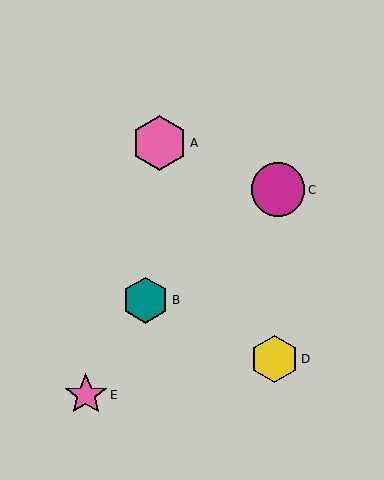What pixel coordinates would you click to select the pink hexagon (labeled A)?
Click at (159, 143) to select the pink hexagon A.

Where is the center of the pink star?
The center of the pink star is at (86, 395).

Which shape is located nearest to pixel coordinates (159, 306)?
The teal hexagon (labeled B) at (146, 300) is nearest to that location.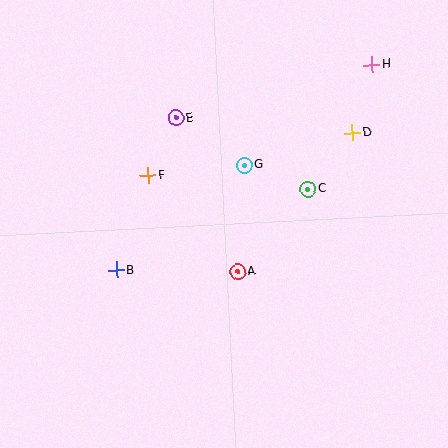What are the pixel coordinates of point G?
Point G is at (245, 165).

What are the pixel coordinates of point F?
Point F is at (148, 175).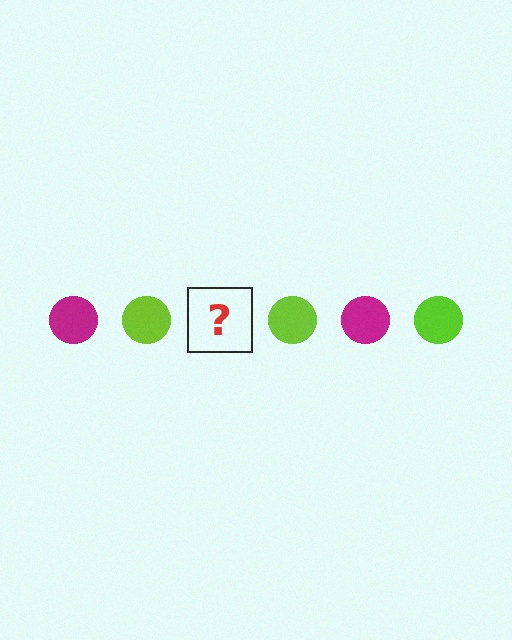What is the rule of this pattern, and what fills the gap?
The rule is that the pattern cycles through magenta, lime circles. The gap should be filled with a magenta circle.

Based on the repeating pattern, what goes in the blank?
The blank should be a magenta circle.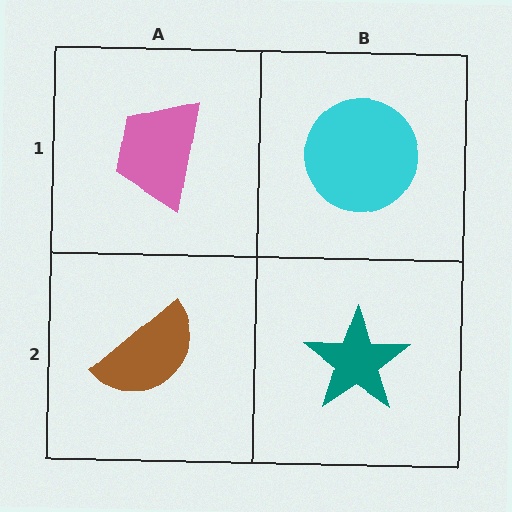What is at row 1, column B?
A cyan circle.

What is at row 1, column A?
A pink trapezoid.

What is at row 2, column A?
A brown semicircle.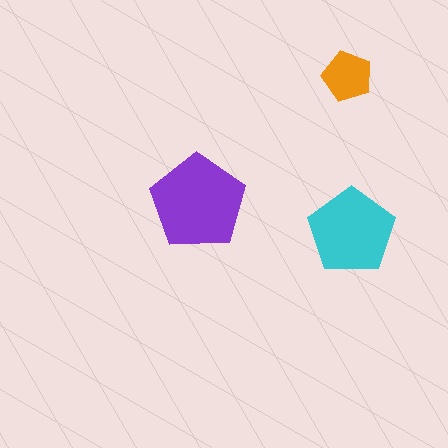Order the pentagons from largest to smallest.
the purple one, the cyan one, the orange one.